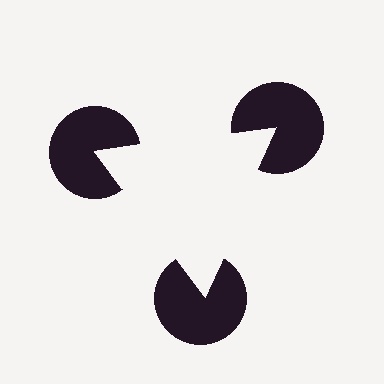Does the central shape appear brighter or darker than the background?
It typically appears slightly brighter than the background, even though no actual brightness change is drawn.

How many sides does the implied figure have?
3 sides.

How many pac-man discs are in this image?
There are 3 — one at each vertex of the illusory triangle.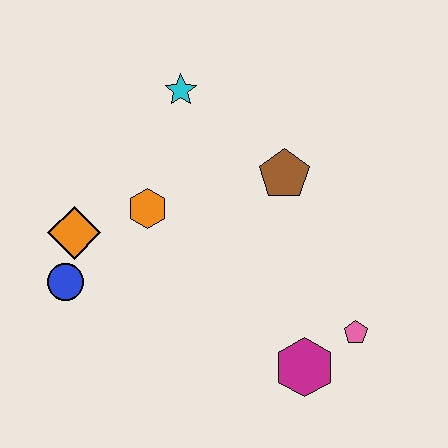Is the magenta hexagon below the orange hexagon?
Yes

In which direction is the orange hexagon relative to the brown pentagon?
The orange hexagon is to the left of the brown pentagon.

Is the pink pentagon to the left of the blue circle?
No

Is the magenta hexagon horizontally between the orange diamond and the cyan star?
No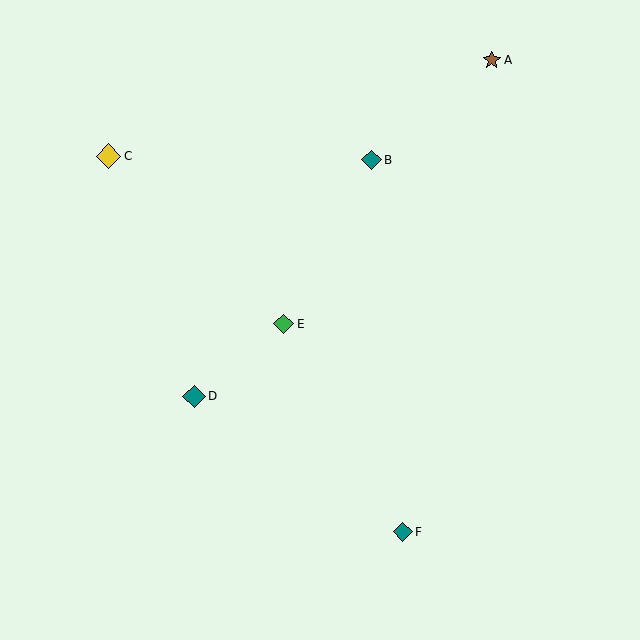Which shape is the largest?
The yellow diamond (labeled C) is the largest.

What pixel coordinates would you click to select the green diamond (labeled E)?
Click at (284, 324) to select the green diamond E.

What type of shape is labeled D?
Shape D is a teal diamond.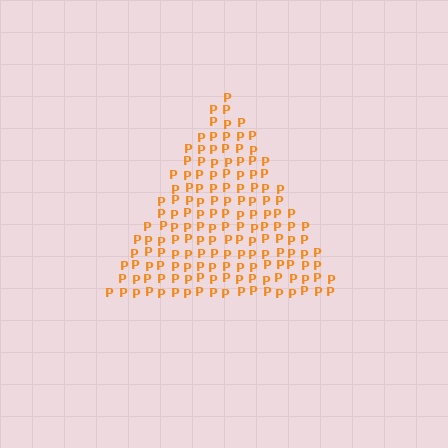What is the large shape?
The large shape is a triangle.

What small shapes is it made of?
It is made of small letter P's.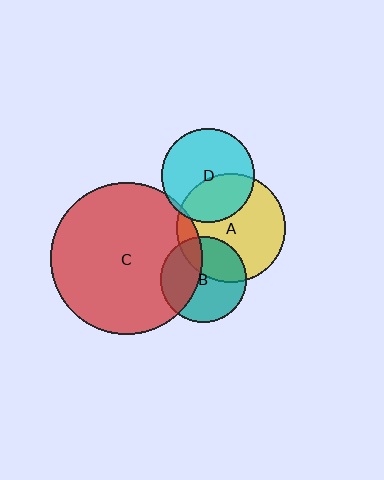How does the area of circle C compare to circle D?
Approximately 2.6 times.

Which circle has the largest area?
Circle C (red).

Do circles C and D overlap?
Yes.